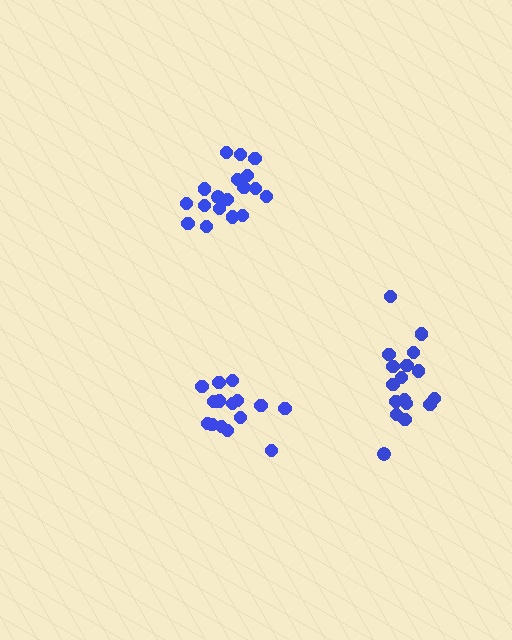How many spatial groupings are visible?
There are 3 spatial groupings.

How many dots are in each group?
Group 1: 18 dots, Group 2: 15 dots, Group 3: 17 dots (50 total).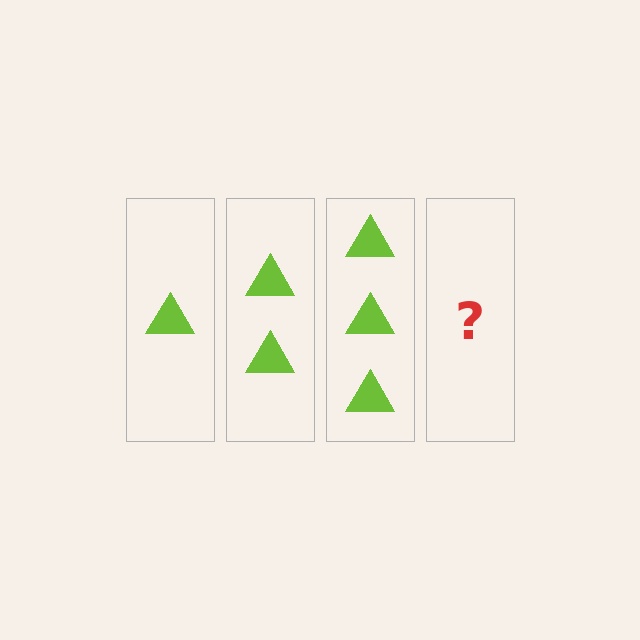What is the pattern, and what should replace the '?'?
The pattern is that each step adds one more triangle. The '?' should be 4 triangles.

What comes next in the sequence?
The next element should be 4 triangles.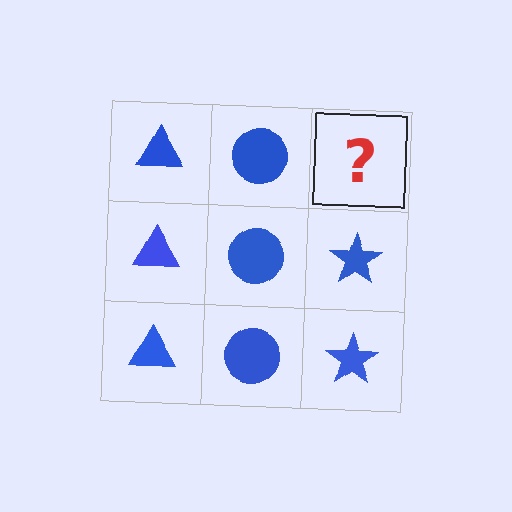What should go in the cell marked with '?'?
The missing cell should contain a blue star.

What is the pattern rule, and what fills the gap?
The rule is that each column has a consistent shape. The gap should be filled with a blue star.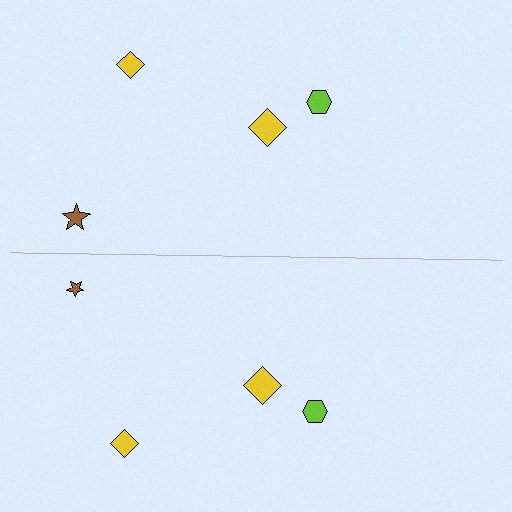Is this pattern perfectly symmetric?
No, the pattern is not perfectly symmetric. The brown star on the bottom side has a different size than its mirror counterpart.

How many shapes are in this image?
There are 8 shapes in this image.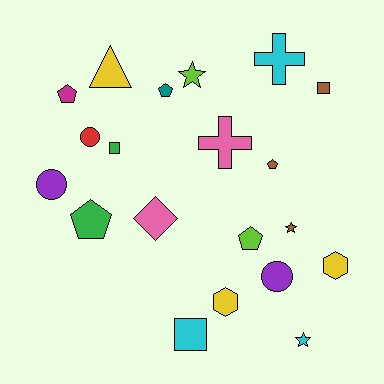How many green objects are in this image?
There are 2 green objects.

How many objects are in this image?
There are 20 objects.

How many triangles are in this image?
There is 1 triangle.